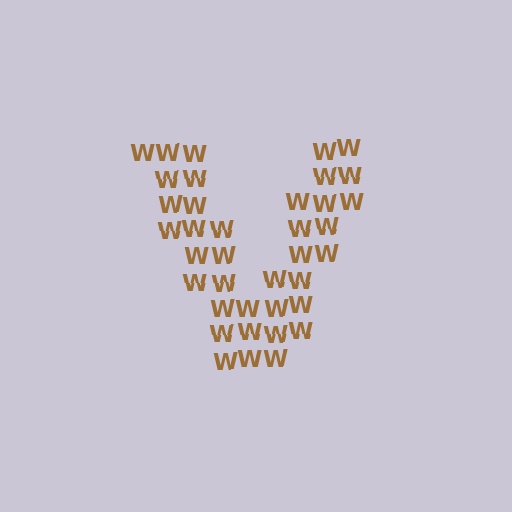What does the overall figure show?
The overall figure shows the letter V.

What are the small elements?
The small elements are letter W's.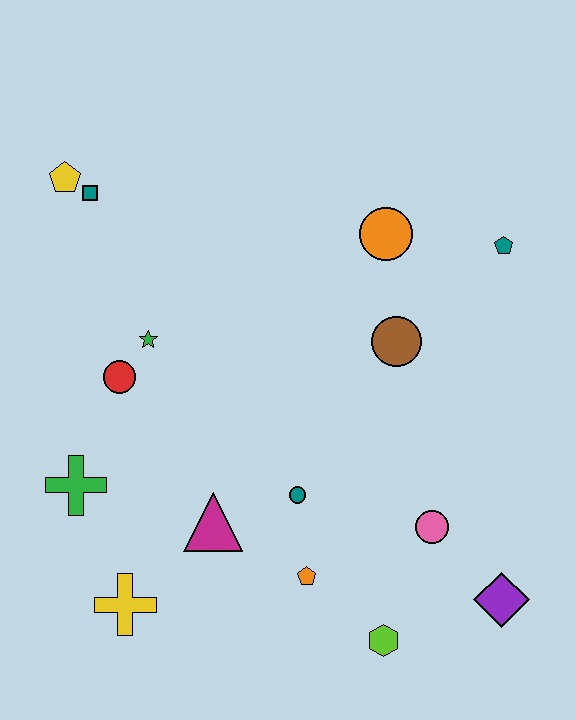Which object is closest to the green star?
The red circle is closest to the green star.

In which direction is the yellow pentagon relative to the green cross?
The yellow pentagon is above the green cross.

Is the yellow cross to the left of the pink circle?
Yes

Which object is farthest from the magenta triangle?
The teal pentagon is farthest from the magenta triangle.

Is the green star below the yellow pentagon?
Yes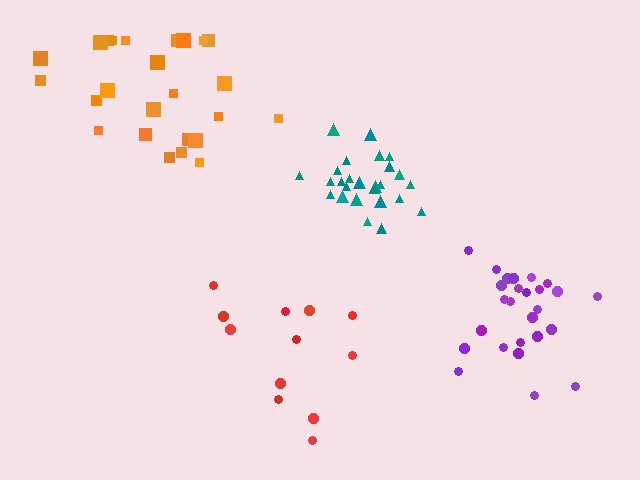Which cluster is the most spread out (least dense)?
Red.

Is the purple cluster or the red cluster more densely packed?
Purple.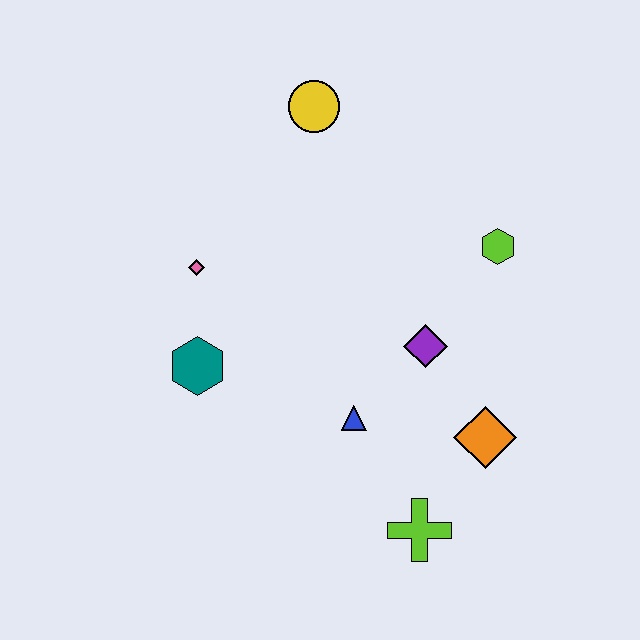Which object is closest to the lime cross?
The orange diamond is closest to the lime cross.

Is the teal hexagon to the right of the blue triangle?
No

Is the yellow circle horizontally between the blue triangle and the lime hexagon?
No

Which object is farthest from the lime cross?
The yellow circle is farthest from the lime cross.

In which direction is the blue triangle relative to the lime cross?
The blue triangle is above the lime cross.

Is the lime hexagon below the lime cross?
No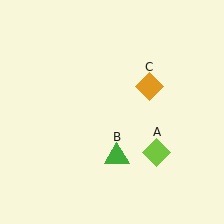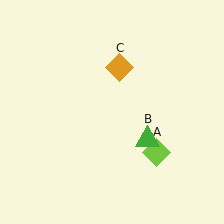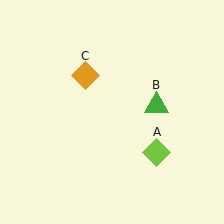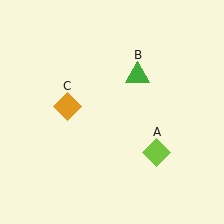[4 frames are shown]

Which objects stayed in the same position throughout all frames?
Lime diamond (object A) remained stationary.